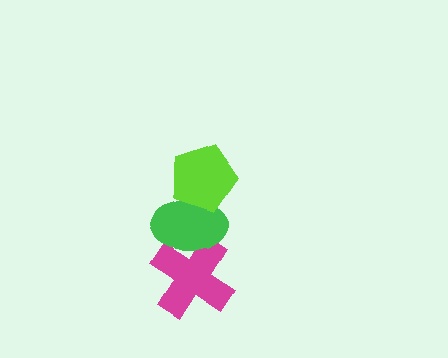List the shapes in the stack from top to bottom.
From top to bottom: the lime pentagon, the green ellipse, the magenta cross.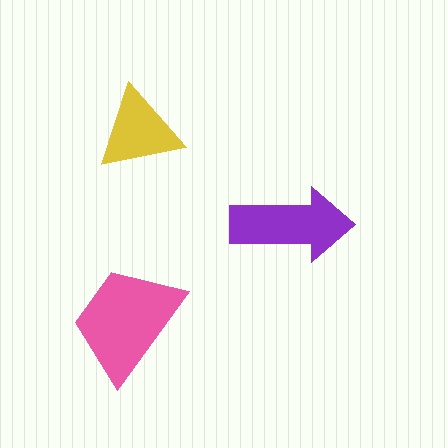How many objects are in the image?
There are 3 objects in the image.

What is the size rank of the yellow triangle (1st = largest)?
3rd.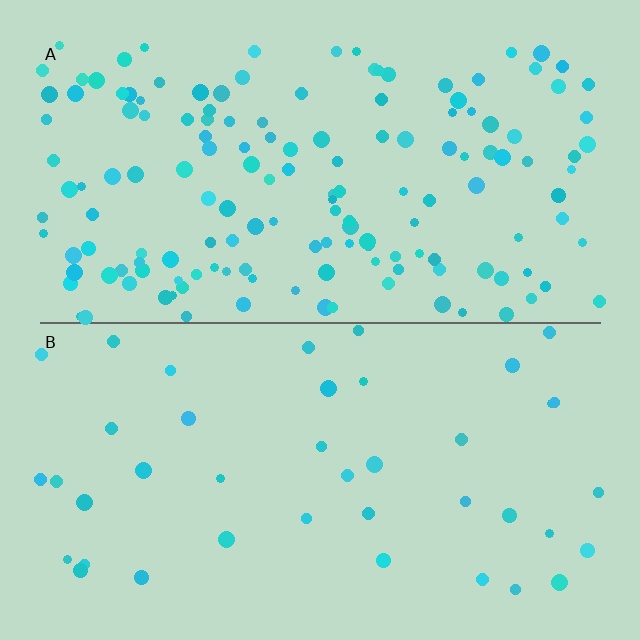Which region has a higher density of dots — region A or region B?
A (the top).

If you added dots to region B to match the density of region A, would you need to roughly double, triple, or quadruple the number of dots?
Approximately quadruple.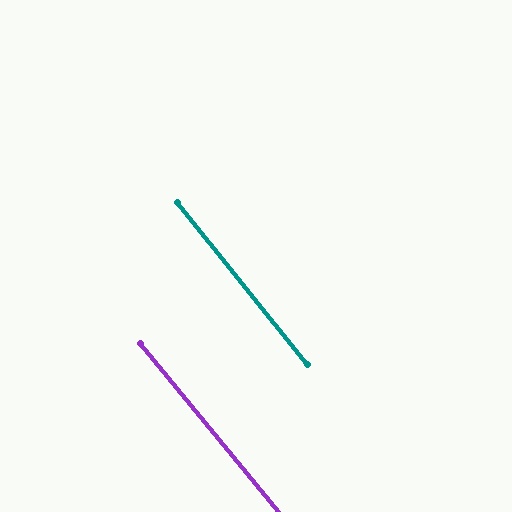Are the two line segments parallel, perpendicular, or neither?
Parallel — their directions differ by only 1.0°.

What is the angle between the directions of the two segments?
Approximately 1 degree.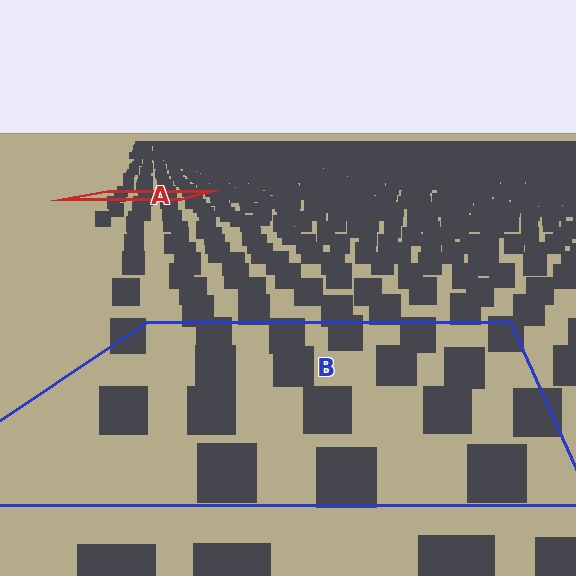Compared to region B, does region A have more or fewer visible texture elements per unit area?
Region A has more texture elements per unit area — they are packed more densely because it is farther away.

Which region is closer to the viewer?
Region B is closer. The texture elements there are larger and more spread out.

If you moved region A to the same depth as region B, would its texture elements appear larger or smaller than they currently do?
They would appear larger. At a closer depth, the same texture elements are projected at a bigger on-screen size.